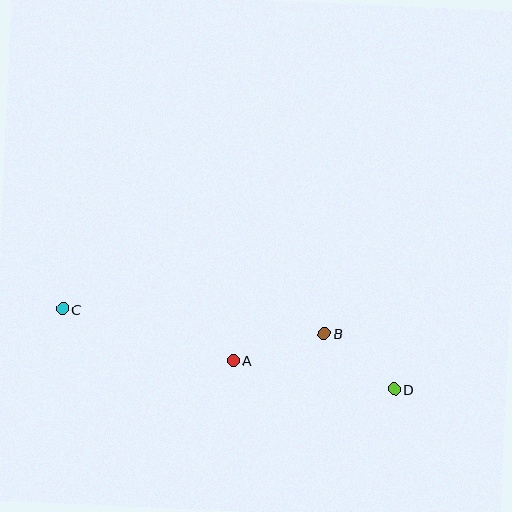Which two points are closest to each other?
Points B and D are closest to each other.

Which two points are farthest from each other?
Points C and D are farthest from each other.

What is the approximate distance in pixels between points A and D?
The distance between A and D is approximately 164 pixels.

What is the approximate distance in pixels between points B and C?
The distance between B and C is approximately 263 pixels.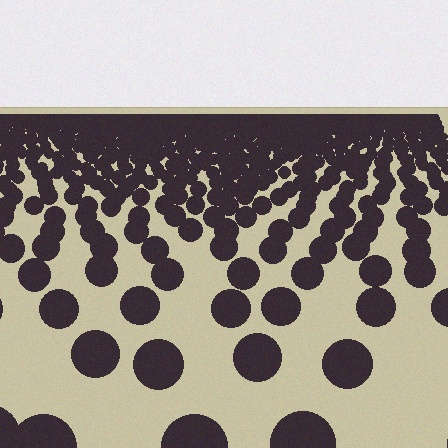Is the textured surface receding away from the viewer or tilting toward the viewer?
The surface is receding away from the viewer. Texture elements get smaller and denser toward the top.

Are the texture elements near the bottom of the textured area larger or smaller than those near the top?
Larger. Near the bottom, elements are closer to the viewer and appear at a bigger on-screen size.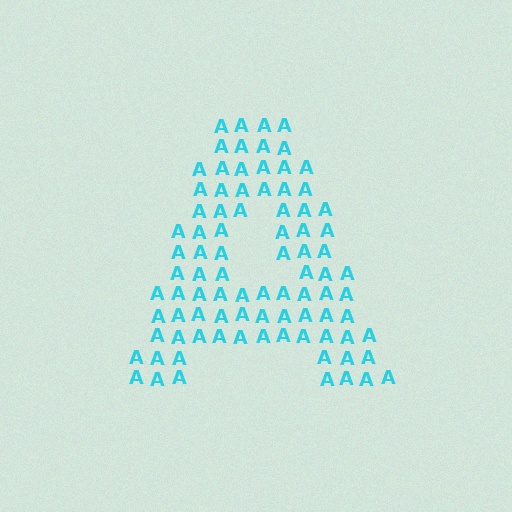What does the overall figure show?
The overall figure shows the letter A.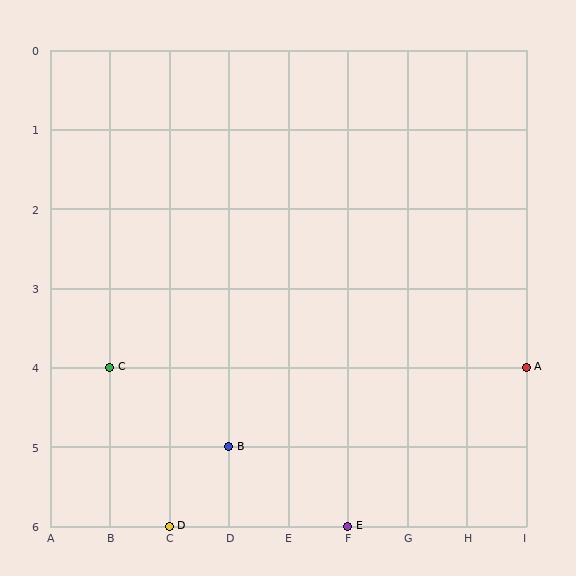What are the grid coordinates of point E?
Point E is at grid coordinates (F, 6).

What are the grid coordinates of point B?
Point B is at grid coordinates (D, 5).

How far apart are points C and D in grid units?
Points C and D are 1 column and 2 rows apart (about 2.2 grid units diagonally).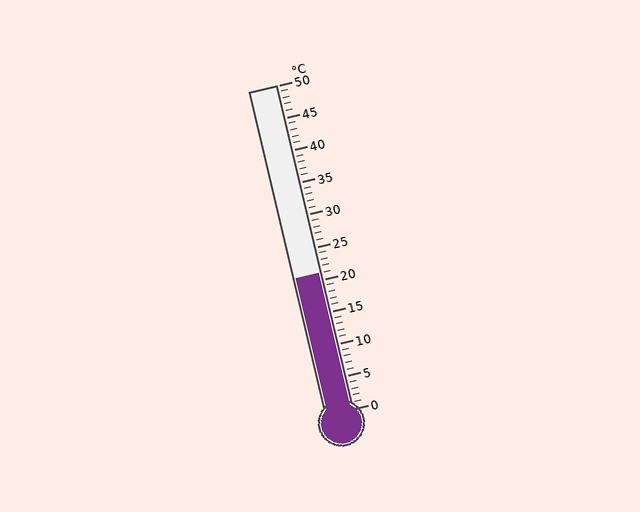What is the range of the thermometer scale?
The thermometer scale ranges from 0°C to 50°C.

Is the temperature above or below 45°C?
The temperature is below 45°C.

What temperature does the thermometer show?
The thermometer shows approximately 21°C.